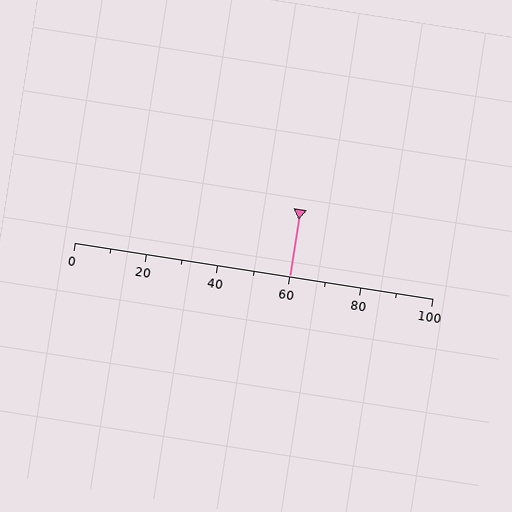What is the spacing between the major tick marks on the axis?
The major ticks are spaced 20 apart.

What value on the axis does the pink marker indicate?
The marker indicates approximately 60.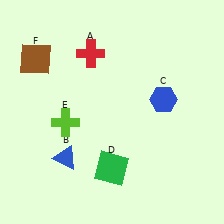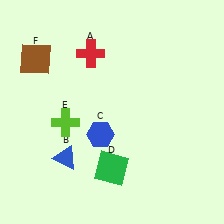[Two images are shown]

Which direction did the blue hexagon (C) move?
The blue hexagon (C) moved left.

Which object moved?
The blue hexagon (C) moved left.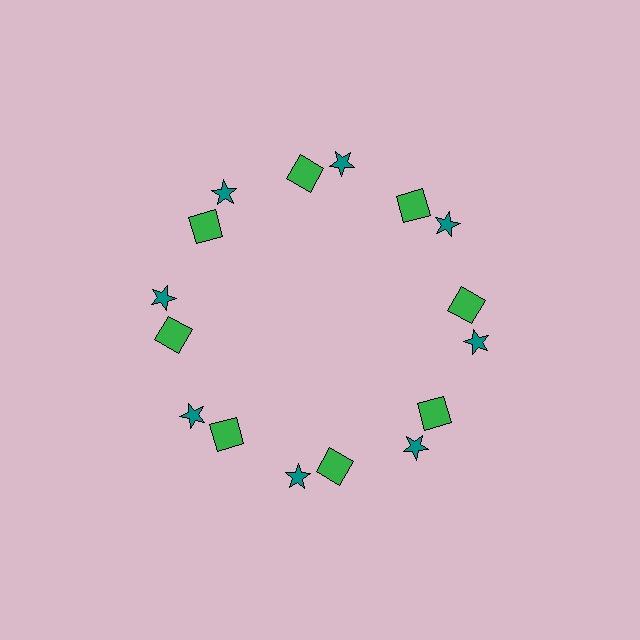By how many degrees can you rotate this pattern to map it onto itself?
The pattern maps onto itself every 45 degrees of rotation.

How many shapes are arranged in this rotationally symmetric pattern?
There are 16 shapes, arranged in 8 groups of 2.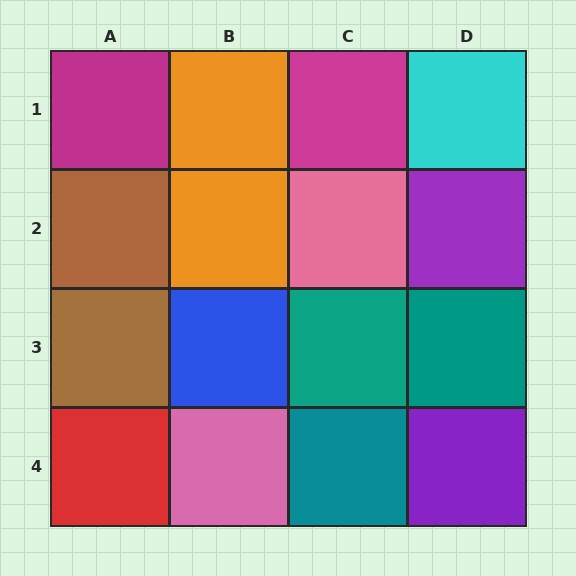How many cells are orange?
2 cells are orange.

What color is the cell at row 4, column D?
Purple.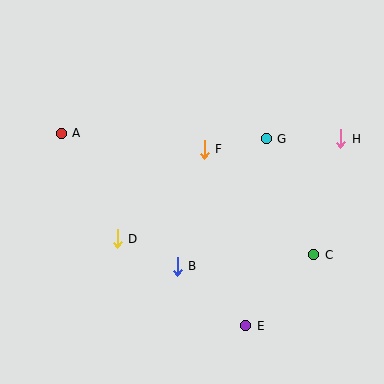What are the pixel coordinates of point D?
Point D is at (117, 239).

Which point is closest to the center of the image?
Point F at (204, 149) is closest to the center.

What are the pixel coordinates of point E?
Point E is at (246, 326).